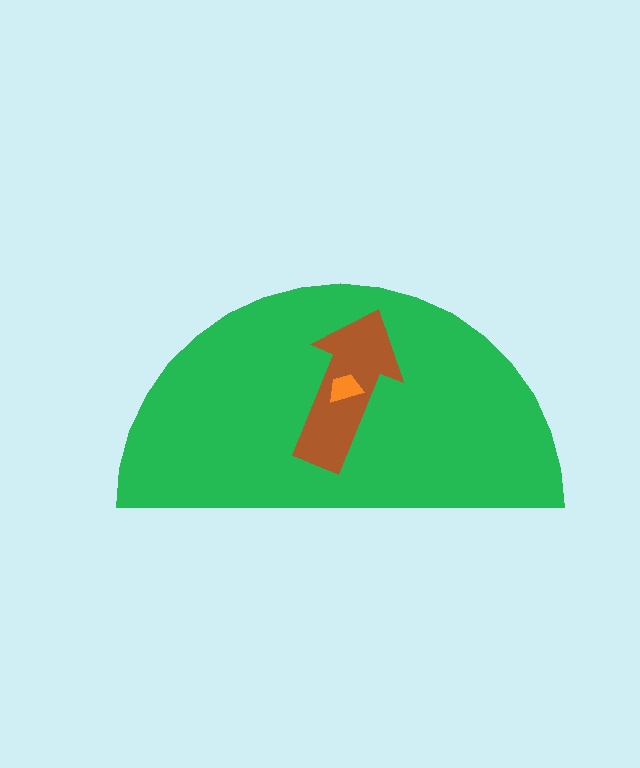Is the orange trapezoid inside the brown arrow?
Yes.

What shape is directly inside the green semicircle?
The brown arrow.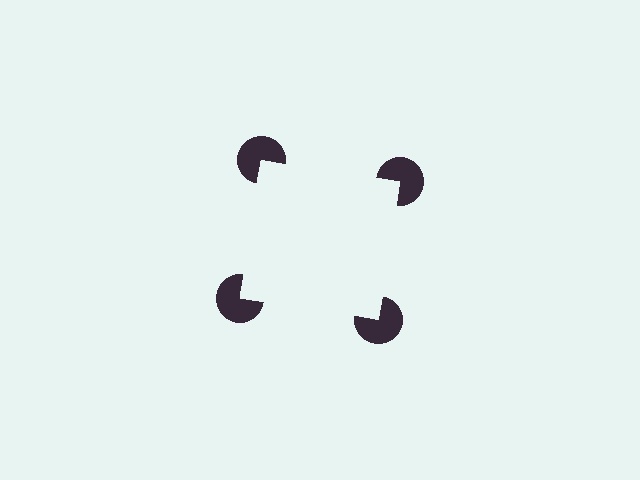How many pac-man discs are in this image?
There are 4 — one at each vertex of the illusory square.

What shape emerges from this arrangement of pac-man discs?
An illusory square — its edges are inferred from the aligned wedge cuts in the pac-man discs, not physically drawn.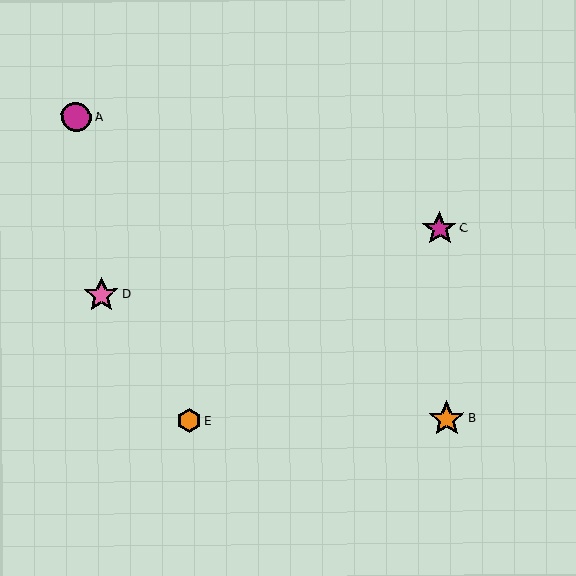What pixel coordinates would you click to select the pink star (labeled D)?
Click at (101, 295) to select the pink star D.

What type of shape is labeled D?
Shape D is a pink star.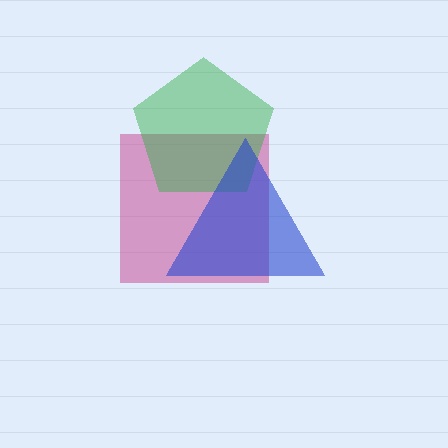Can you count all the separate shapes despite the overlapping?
Yes, there are 3 separate shapes.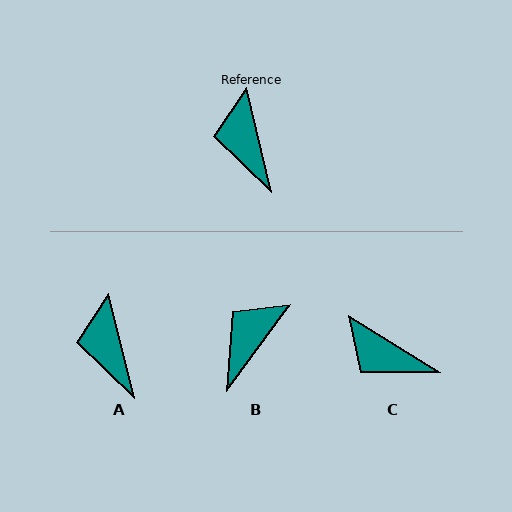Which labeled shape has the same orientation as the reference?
A.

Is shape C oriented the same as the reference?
No, it is off by about 44 degrees.